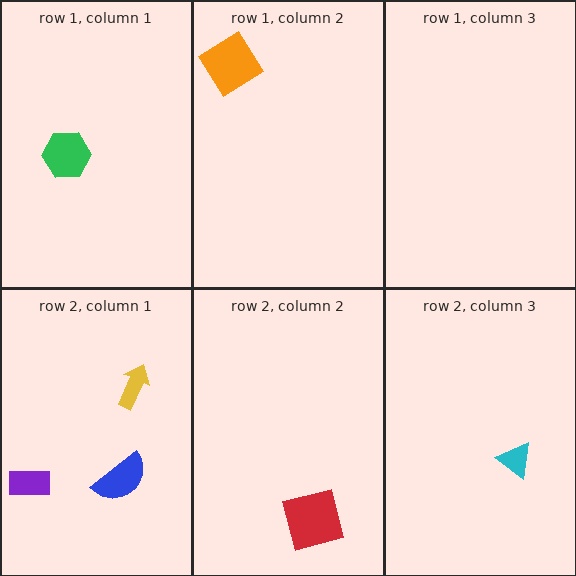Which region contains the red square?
The row 2, column 2 region.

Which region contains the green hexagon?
The row 1, column 1 region.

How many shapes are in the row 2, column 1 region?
3.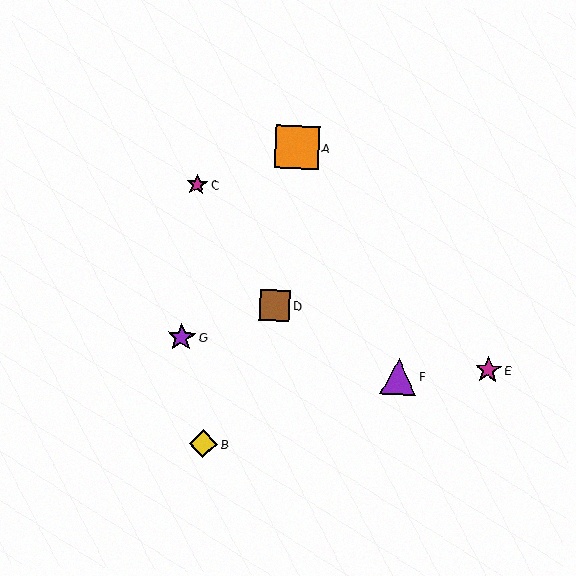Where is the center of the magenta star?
The center of the magenta star is at (488, 370).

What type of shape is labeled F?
Shape F is a purple triangle.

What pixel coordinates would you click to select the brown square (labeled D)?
Click at (275, 305) to select the brown square D.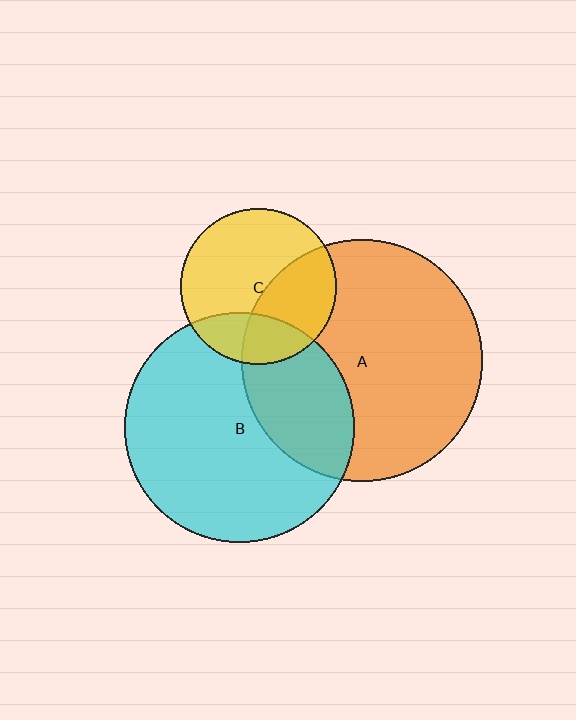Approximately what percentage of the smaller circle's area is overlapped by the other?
Approximately 25%.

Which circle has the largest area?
Circle A (orange).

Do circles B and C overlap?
Yes.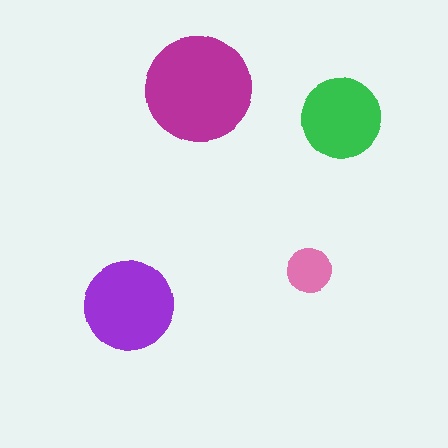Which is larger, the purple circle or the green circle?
The purple one.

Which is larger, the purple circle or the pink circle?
The purple one.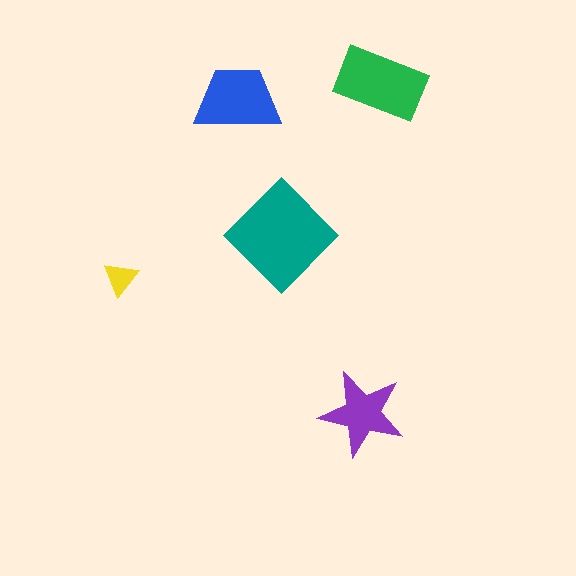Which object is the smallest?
The yellow triangle.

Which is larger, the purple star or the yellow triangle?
The purple star.